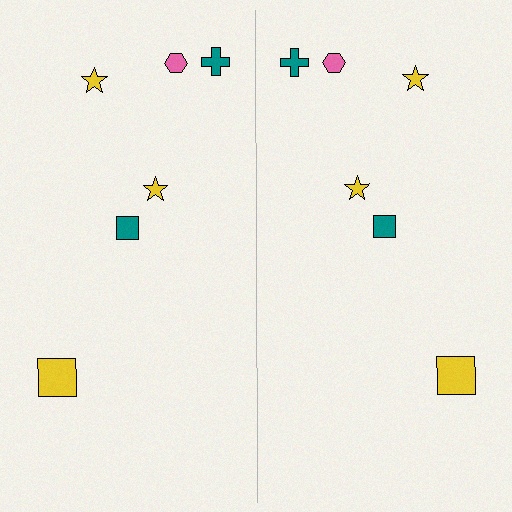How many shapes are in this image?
There are 12 shapes in this image.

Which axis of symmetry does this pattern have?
The pattern has a vertical axis of symmetry running through the center of the image.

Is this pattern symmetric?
Yes, this pattern has bilateral (reflection) symmetry.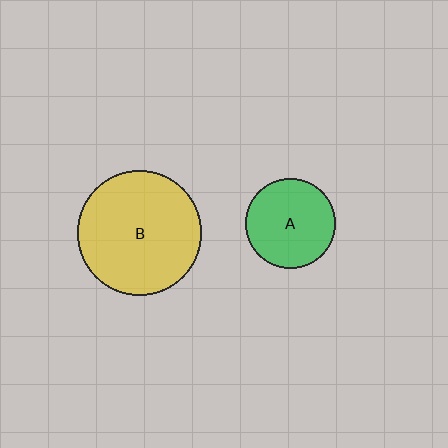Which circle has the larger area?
Circle B (yellow).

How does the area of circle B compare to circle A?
Approximately 1.9 times.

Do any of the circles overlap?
No, none of the circles overlap.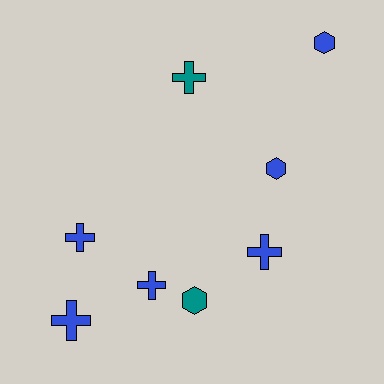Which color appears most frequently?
Blue, with 6 objects.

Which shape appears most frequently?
Cross, with 5 objects.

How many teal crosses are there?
There is 1 teal cross.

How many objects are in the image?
There are 8 objects.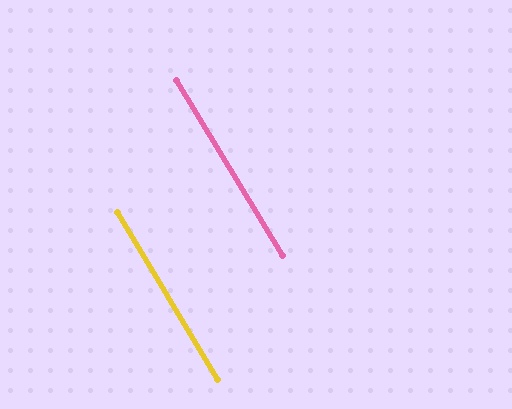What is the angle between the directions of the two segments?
Approximately 0 degrees.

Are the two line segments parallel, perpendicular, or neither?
Parallel — their directions differ by only 0.2°.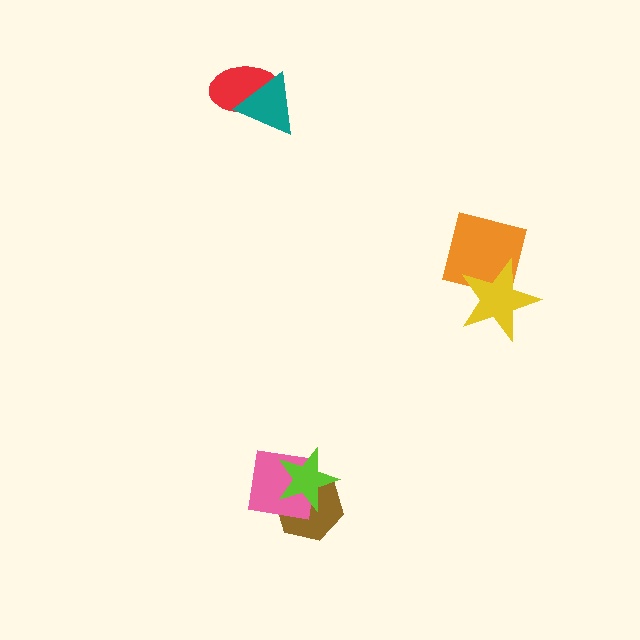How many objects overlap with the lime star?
2 objects overlap with the lime star.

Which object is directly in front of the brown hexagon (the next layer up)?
The pink square is directly in front of the brown hexagon.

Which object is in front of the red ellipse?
The teal triangle is in front of the red ellipse.